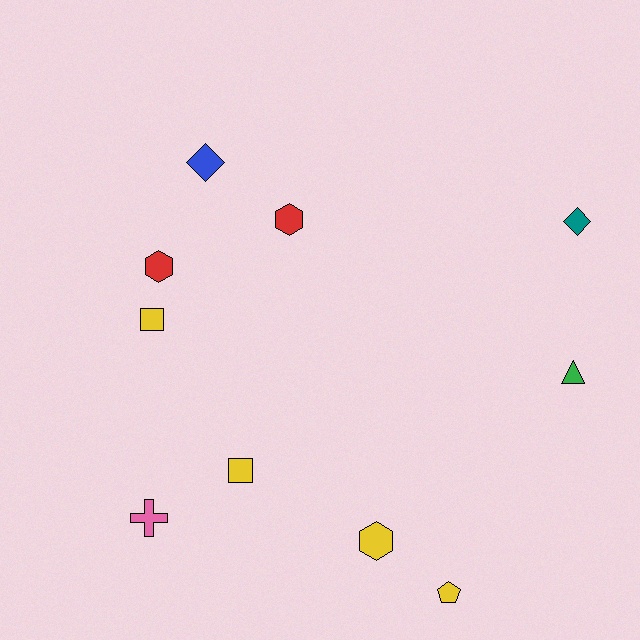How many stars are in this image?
There are no stars.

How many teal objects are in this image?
There is 1 teal object.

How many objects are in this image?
There are 10 objects.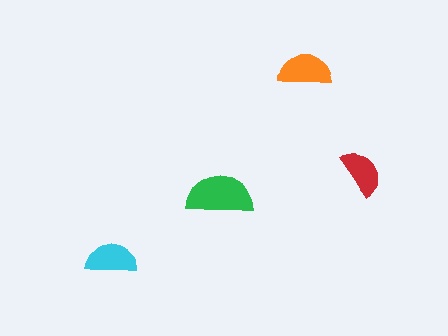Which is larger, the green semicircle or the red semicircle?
The green one.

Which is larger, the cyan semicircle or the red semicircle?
The cyan one.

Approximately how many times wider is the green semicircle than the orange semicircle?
About 1.5 times wider.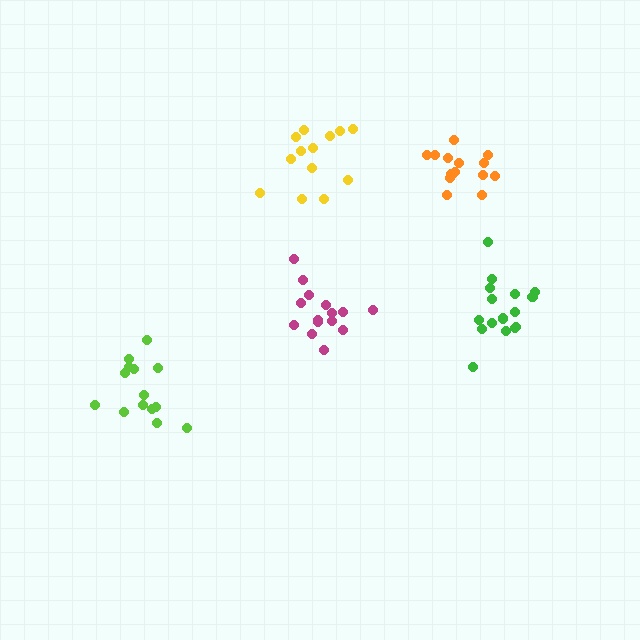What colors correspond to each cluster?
The clusters are colored: orange, lime, magenta, yellow, green.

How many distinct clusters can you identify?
There are 5 distinct clusters.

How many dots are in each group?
Group 1: 15 dots, Group 2: 14 dots, Group 3: 15 dots, Group 4: 13 dots, Group 5: 16 dots (73 total).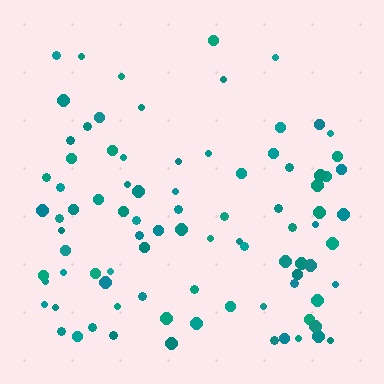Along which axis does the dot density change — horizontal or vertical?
Vertical.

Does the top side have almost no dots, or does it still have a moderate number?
Still a moderate number, just noticeably fewer than the bottom.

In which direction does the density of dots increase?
From top to bottom, with the bottom side densest.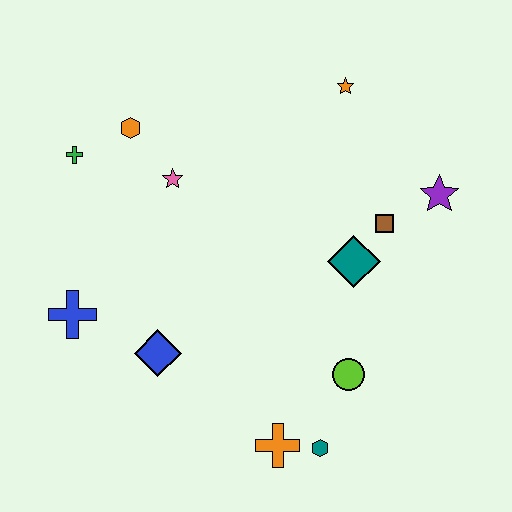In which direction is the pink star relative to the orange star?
The pink star is to the left of the orange star.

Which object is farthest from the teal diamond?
The green cross is farthest from the teal diamond.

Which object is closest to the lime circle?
The teal hexagon is closest to the lime circle.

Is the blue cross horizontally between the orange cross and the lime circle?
No